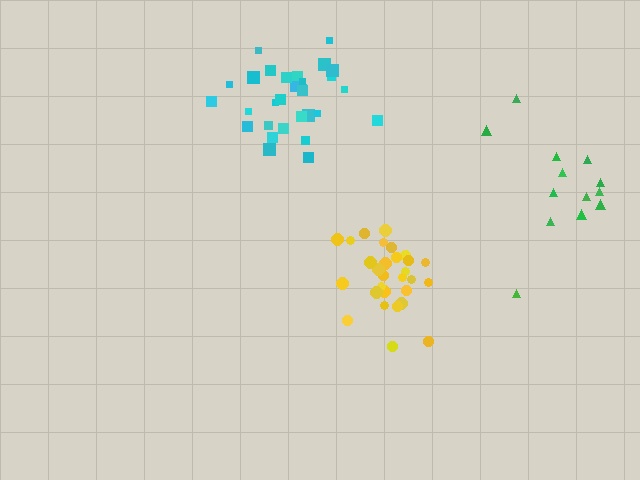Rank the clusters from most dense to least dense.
yellow, cyan, green.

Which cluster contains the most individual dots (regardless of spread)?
Cyan (31).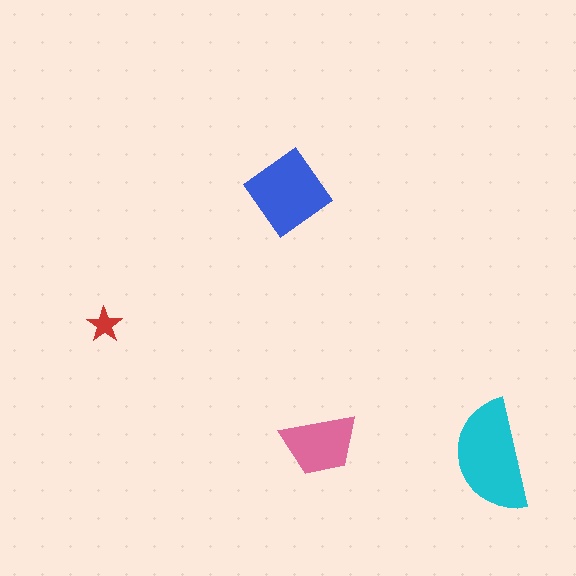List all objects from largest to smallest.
The cyan semicircle, the blue diamond, the pink trapezoid, the red star.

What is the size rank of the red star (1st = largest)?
4th.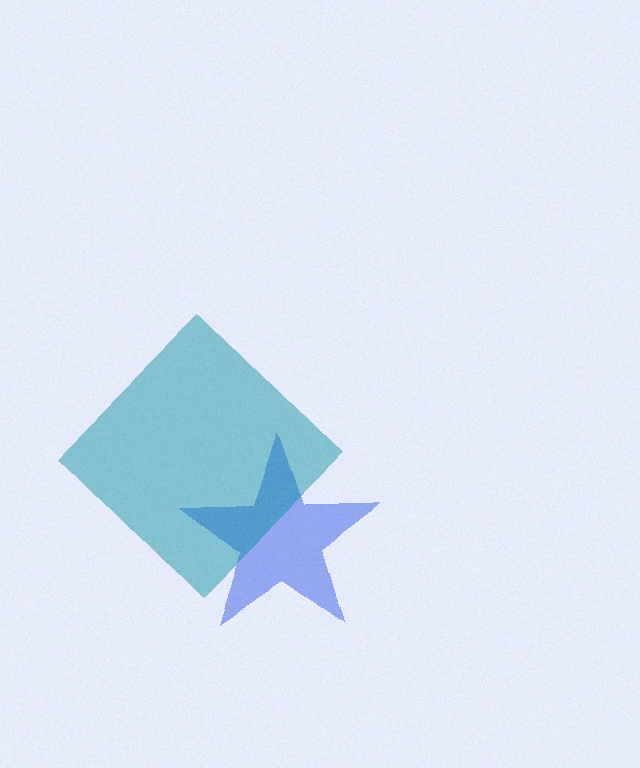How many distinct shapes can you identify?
There are 2 distinct shapes: a blue star, a teal diamond.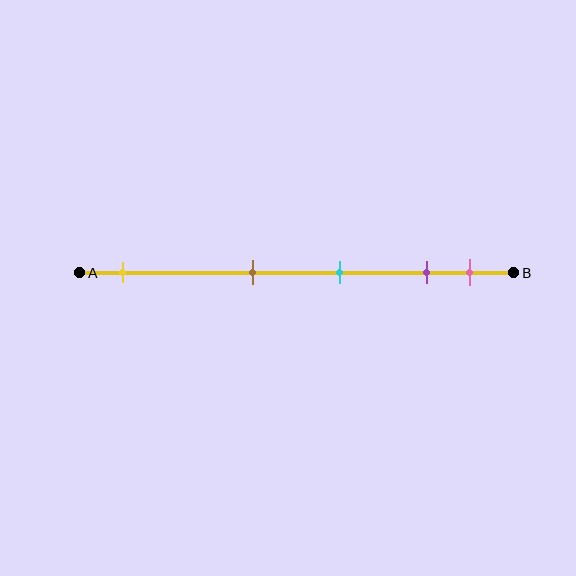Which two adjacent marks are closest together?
The purple and pink marks are the closest adjacent pair.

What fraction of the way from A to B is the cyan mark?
The cyan mark is approximately 60% (0.6) of the way from A to B.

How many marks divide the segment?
There are 5 marks dividing the segment.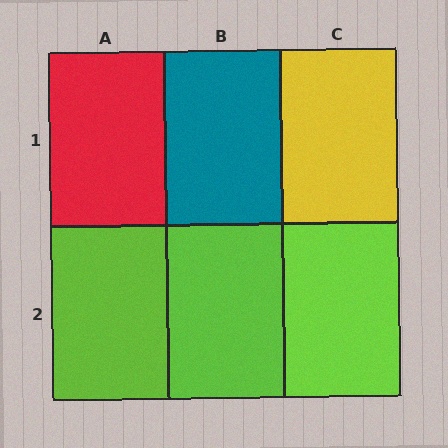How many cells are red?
1 cell is red.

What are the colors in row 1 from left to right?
Red, teal, yellow.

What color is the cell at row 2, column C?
Lime.